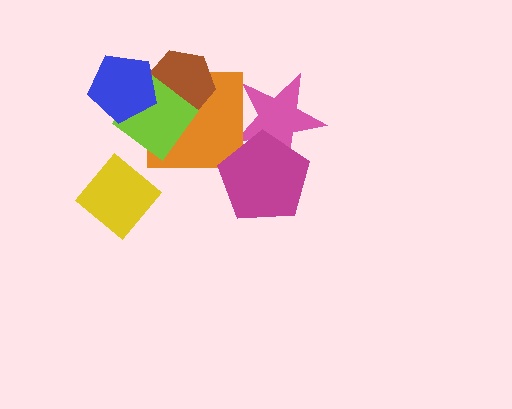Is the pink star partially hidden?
Yes, it is partially covered by another shape.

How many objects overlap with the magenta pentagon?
1 object overlaps with the magenta pentagon.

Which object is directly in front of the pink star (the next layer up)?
The orange square is directly in front of the pink star.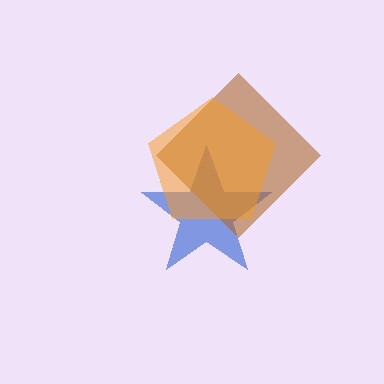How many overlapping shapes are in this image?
There are 3 overlapping shapes in the image.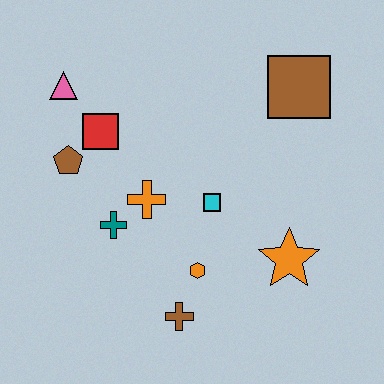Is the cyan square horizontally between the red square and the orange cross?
No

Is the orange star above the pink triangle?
No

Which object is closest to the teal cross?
The orange cross is closest to the teal cross.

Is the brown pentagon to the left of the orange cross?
Yes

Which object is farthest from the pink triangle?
The orange star is farthest from the pink triangle.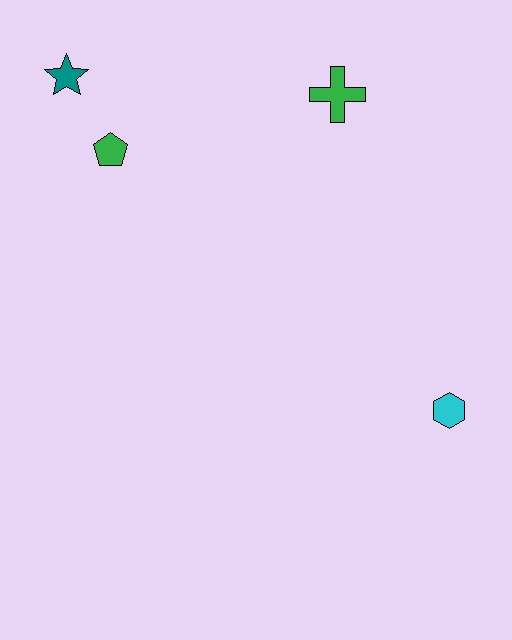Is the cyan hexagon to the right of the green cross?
Yes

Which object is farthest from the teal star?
The cyan hexagon is farthest from the teal star.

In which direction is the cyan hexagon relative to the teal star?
The cyan hexagon is to the right of the teal star.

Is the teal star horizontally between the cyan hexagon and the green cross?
No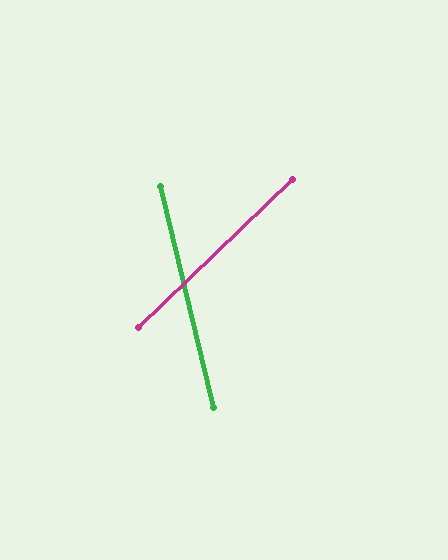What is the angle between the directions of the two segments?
Approximately 60 degrees.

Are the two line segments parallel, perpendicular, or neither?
Neither parallel nor perpendicular — they differ by about 60°.